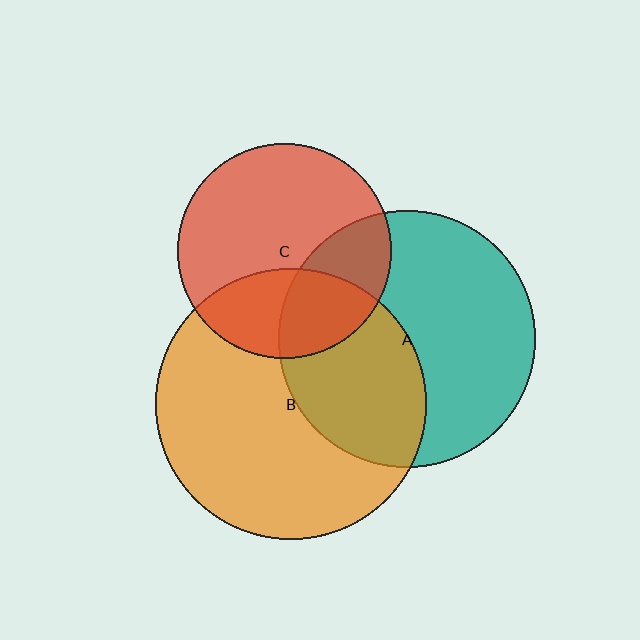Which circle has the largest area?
Circle B (orange).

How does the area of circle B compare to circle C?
Approximately 1.6 times.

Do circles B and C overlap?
Yes.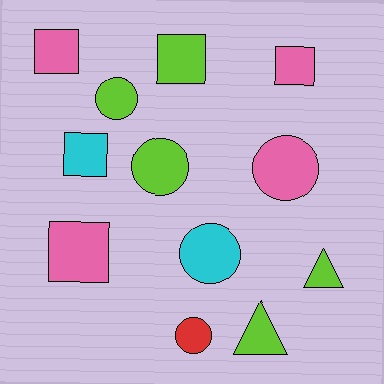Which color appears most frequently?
Lime, with 5 objects.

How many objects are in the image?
There are 12 objects.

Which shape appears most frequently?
Circle, with 5 objects.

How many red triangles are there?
There are no red triangles.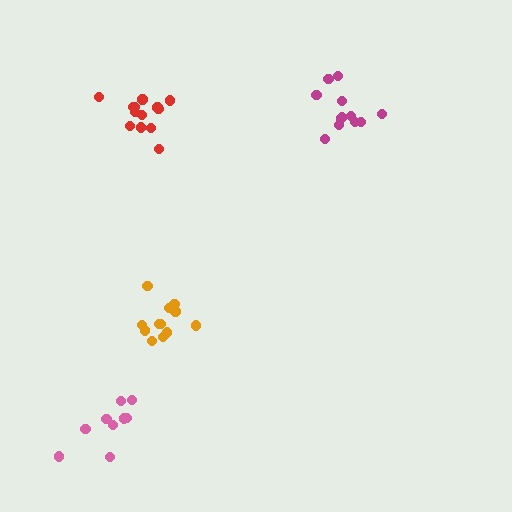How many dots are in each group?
Group 1: 12 dots, Group 2: 12 dots, Group 3: 9 dots, Group 4: 13 dots (46 total).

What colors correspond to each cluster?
The clusters are colored: orange, magenta, pink, red.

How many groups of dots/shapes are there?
There are 4 groups.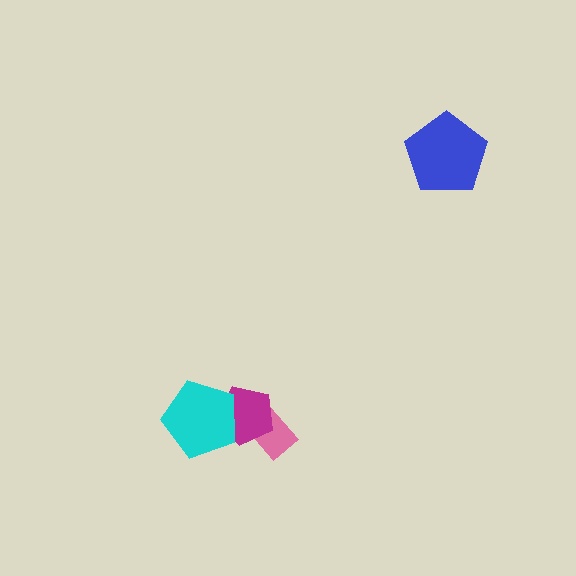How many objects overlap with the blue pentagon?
0 objects overlap with the blue pentagon.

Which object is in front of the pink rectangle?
The magenta pentagon is in front of the pink rectangle.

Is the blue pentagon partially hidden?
No, no other shape covers it.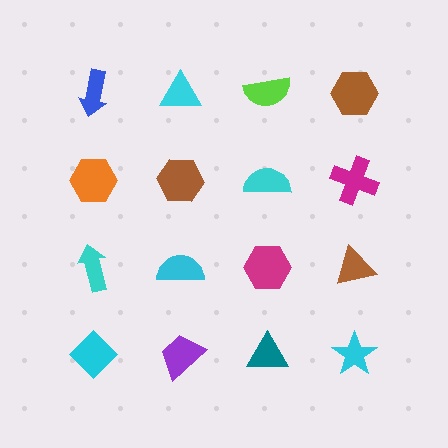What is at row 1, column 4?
A brown hexagon.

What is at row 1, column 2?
A cyan triangle.